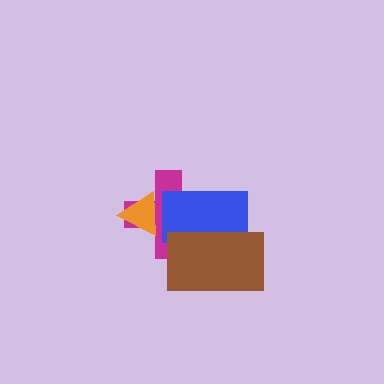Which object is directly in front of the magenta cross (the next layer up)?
The orange triangle is directly in front of the magenta cross.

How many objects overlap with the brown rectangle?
2 objects overlap with the brown rectangle.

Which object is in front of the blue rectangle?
The brown rectangle is in front of the blue rectangle.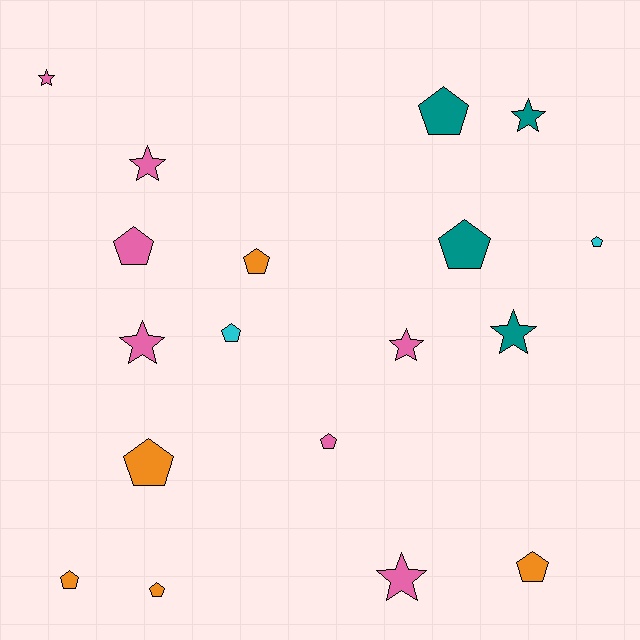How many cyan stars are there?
There are no cyan stars.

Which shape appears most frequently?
Pentagon, with 11 objects.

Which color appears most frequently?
Pink, with 7 objects.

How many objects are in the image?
There are 18 objects.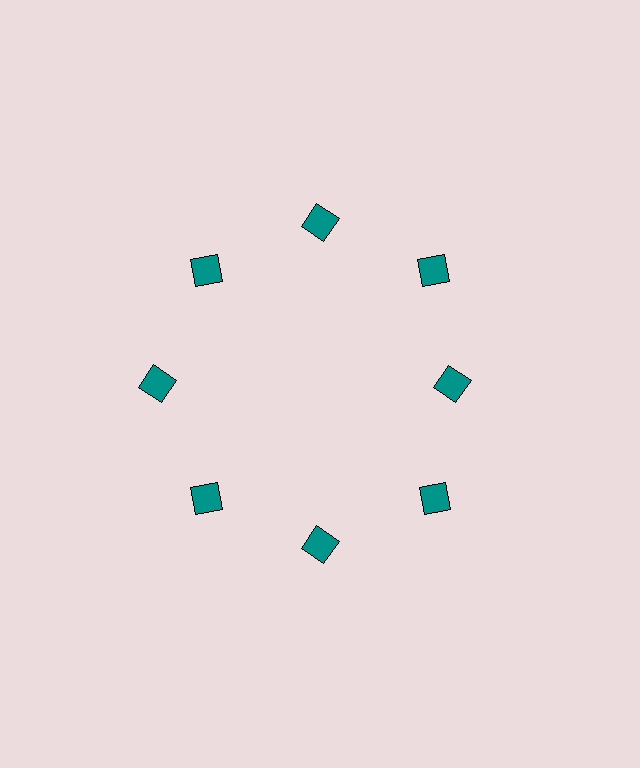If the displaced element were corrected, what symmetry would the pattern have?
It would have 8-fold rotational symmetry — the pattern would map onto itself every 45 degrees.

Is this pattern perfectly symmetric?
No. The 8 teal squares are arranged in a ring, but one element near the 3 o'clock position is pulled inward toward the center, breaking the 8-fold rotational symmetry.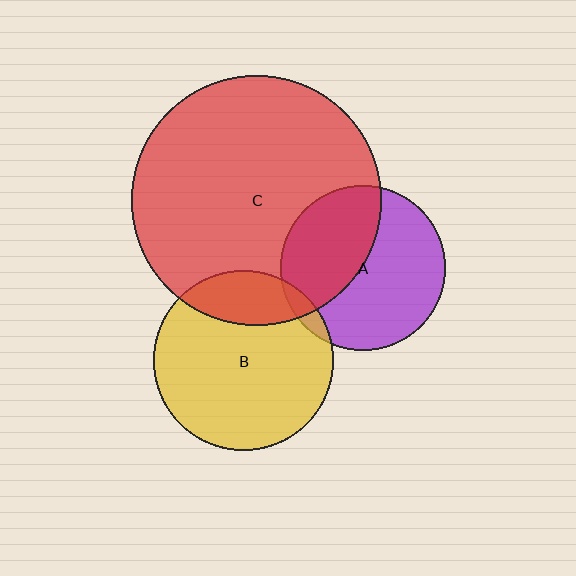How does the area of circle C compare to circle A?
Approximately 2.3 times.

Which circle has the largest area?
Circle C (red).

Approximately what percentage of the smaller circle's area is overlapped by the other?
Approximately 40%.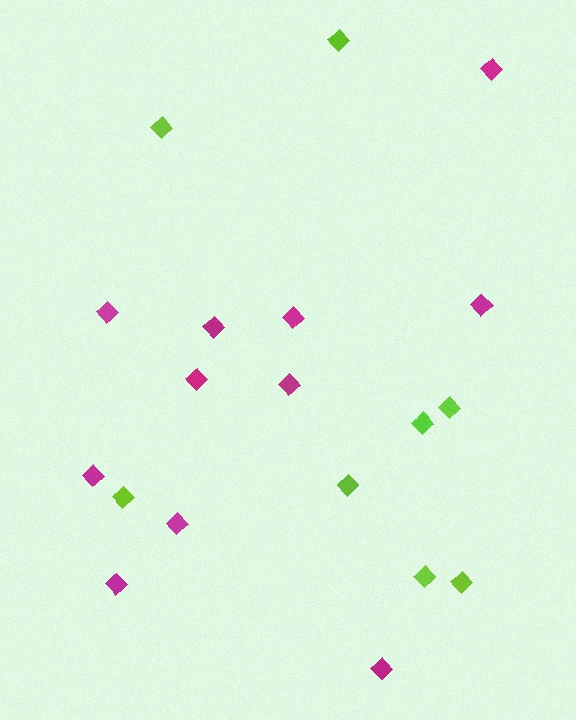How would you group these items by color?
There are 2 groups: one group of magenta diamonds (11) and one group of lime diamonds (8).